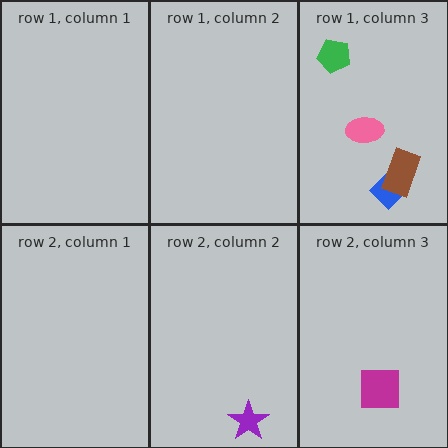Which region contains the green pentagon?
The row 1, column 3 region.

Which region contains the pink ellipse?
The row 1, column 3 region.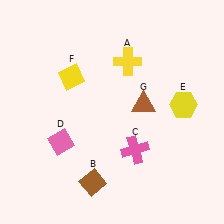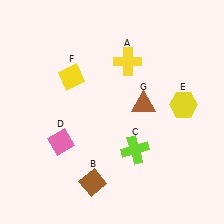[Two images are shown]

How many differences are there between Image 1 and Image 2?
There is 1 difference between the two images.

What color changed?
The cross (C) changed from pink in Image 1 to lime in Image 2.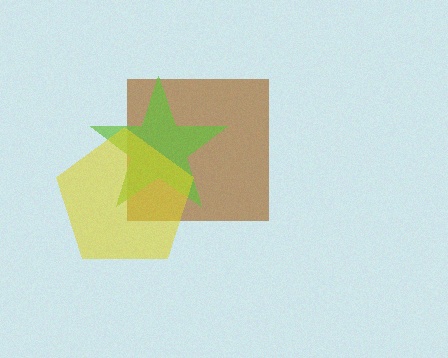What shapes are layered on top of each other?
The layered shapes are: a brown square, a lime star, a yellow pentagon.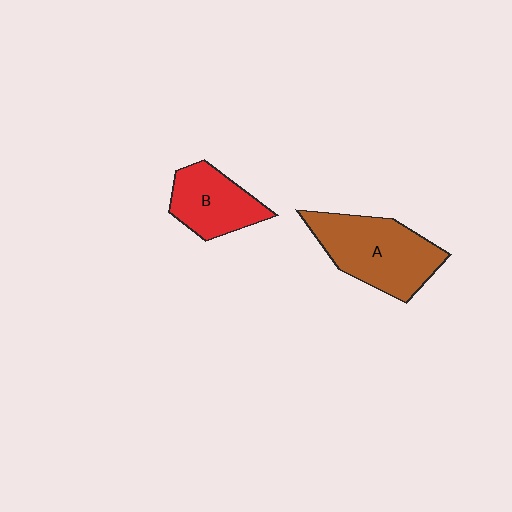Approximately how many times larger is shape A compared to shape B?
Approximately 1.5 times.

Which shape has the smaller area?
Shape B (red).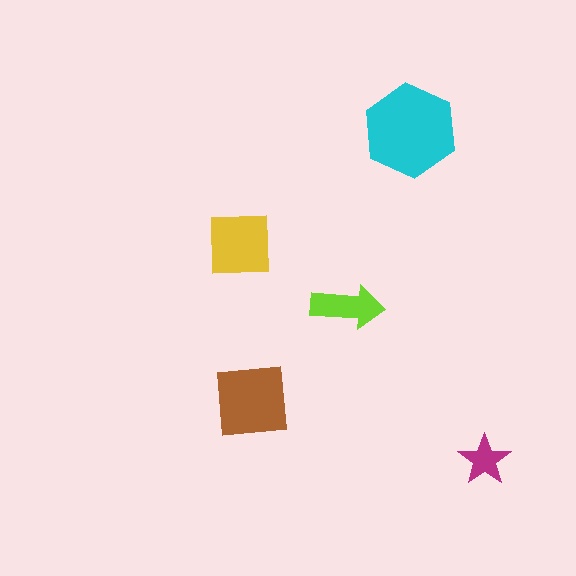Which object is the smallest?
The magenta star.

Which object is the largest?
The cyan hexagon.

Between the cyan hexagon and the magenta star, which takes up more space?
The cyan hexagon.